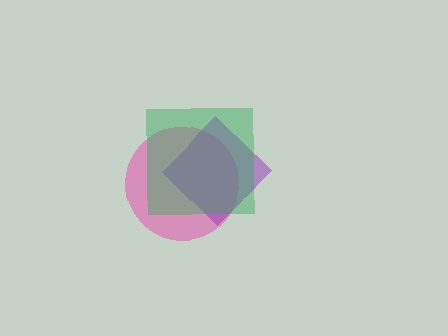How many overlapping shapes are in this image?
There are 3 overlapping shapes in the image.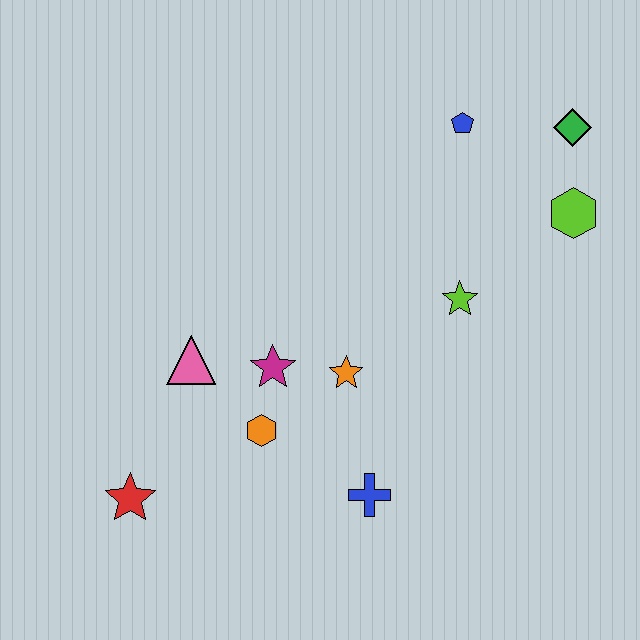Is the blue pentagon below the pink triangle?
No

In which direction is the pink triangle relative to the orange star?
The pink triangle is to the left of the orange star.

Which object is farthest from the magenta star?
The green diamond is farthest from the magenta star.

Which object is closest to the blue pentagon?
The green diamond is closest to the blue pentagon.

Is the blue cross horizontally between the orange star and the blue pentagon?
Yes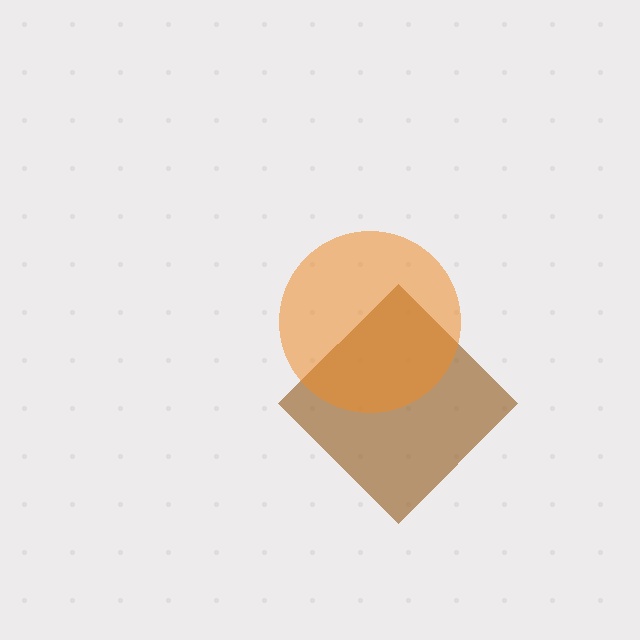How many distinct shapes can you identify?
There are 2 distinct shapes: a brown diamond, an orange circle.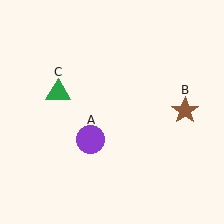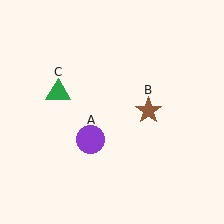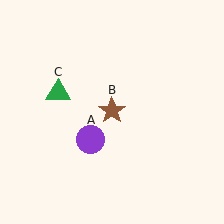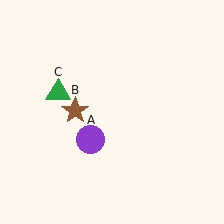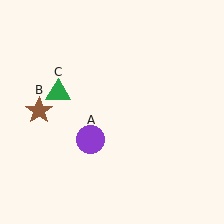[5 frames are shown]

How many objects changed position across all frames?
1 object changed position: brown star (object B).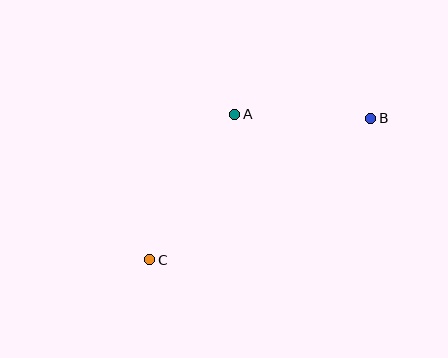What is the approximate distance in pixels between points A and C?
The distance between A and C is approximately 169 pixels.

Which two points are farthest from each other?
Points B and C are farthest from each other.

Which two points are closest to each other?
Points A and B are closest to each other.